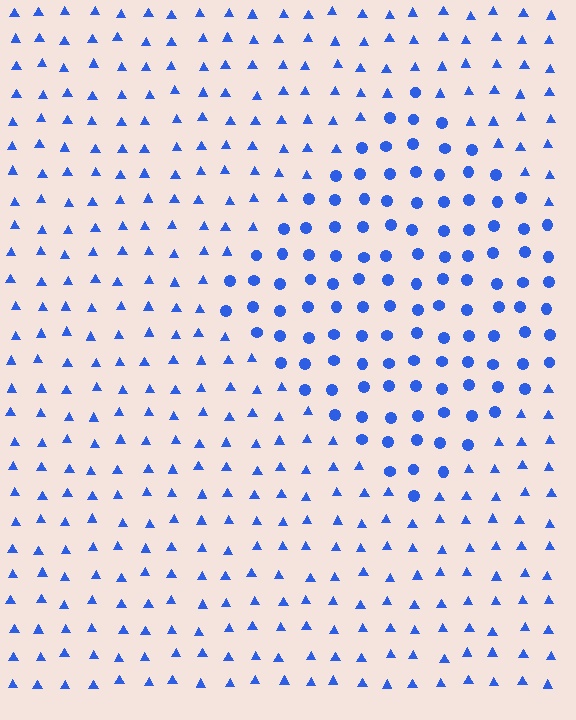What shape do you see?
I see a diamond.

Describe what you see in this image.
The image is filled with small blue elements arranged in a uniform grid. A diamond-shaped region contains circles, while the surrounding area contains triangles. The boundary is defined purely by the change in element shape.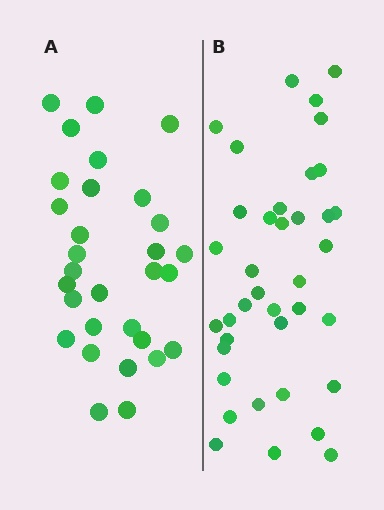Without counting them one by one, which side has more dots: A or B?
Region B (the right region) has more dots.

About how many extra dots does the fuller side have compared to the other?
Region B has roughly 8 or so more dots than region A.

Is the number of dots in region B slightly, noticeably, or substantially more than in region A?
Region B has noticeably more, but not dramatically so. The ratio is roughly 1.3 to 1.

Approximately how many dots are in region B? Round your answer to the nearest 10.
About 40 dots. (The exact count is 38, which rounds to 40.)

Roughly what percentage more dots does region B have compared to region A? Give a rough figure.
About 25% more.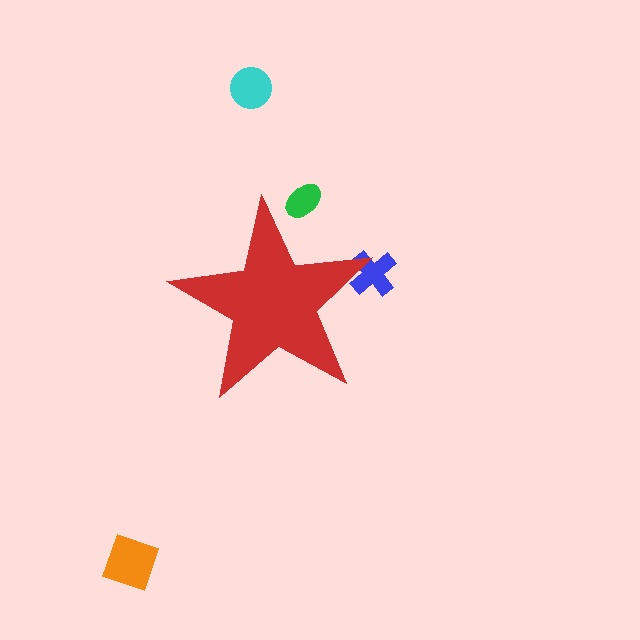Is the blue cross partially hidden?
Yes, the blue cross is partially hidden behind the red star.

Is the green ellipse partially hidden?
Yes, the green ellipse is partially hidden behind the red star.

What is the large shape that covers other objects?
A red star.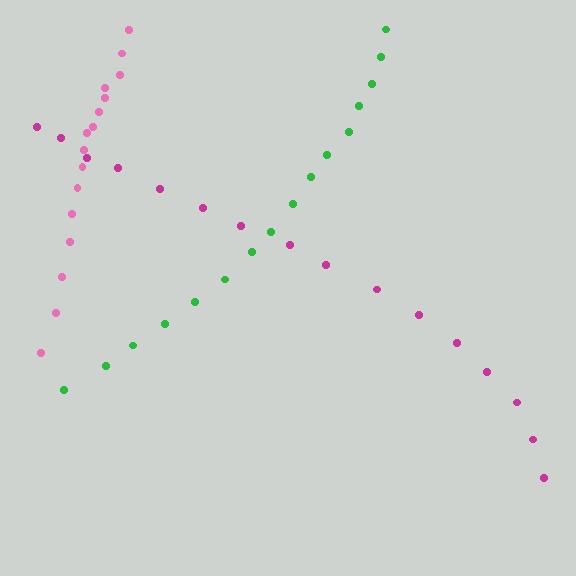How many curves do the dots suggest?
There are 3 distinct paths.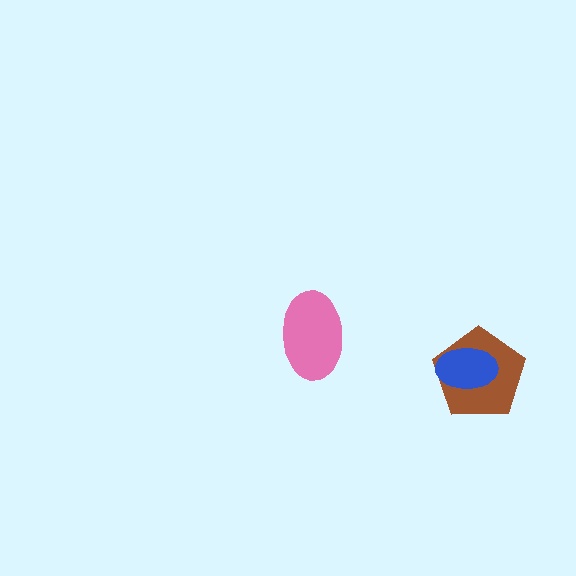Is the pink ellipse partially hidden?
No, no other shape covers it.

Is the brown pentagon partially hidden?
Yes, it is partially covered by another shape.